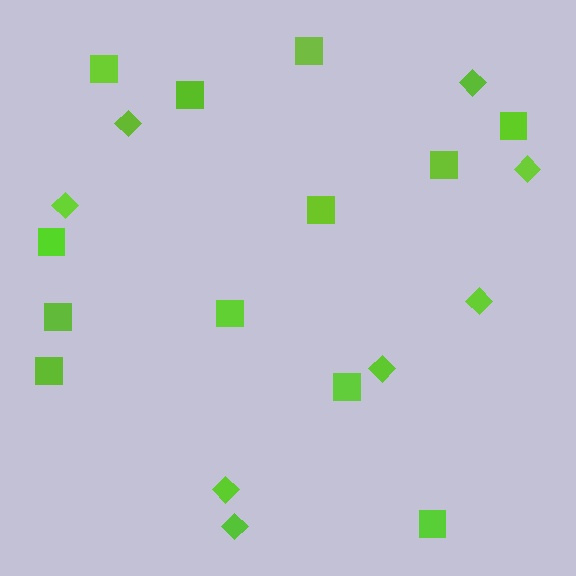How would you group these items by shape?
There are 2 groups: one group of squares (12) and one group of diamonds (8).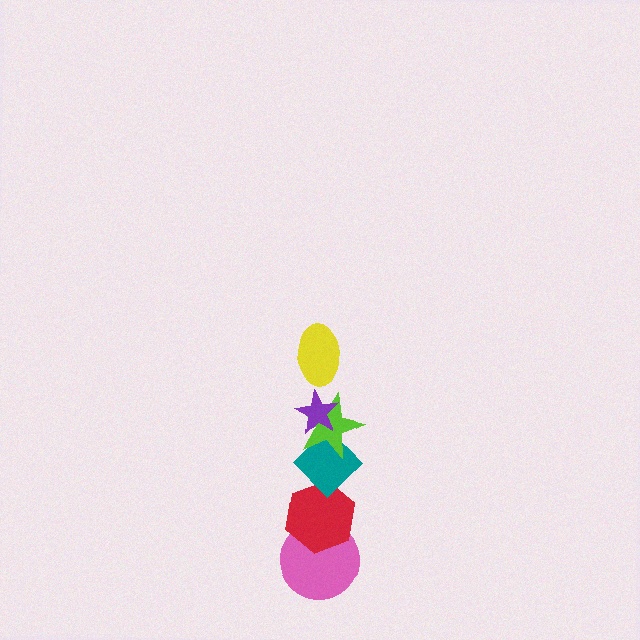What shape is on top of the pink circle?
The red hexagon is on top of the pink circle.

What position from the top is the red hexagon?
The red hexagon is 5th from the top.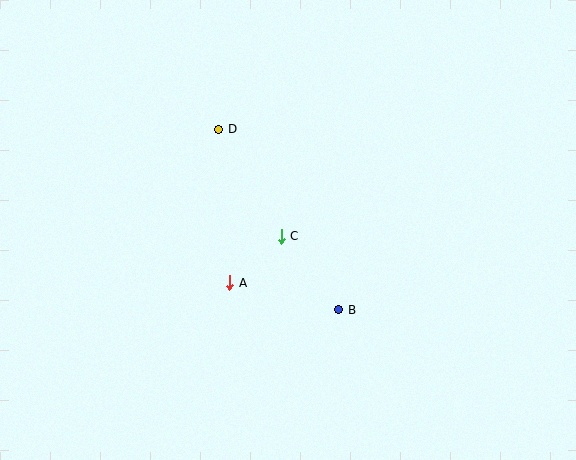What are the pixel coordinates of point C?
Point C is at (281, 236).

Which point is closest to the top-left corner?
Point D is closest to the top-left corner.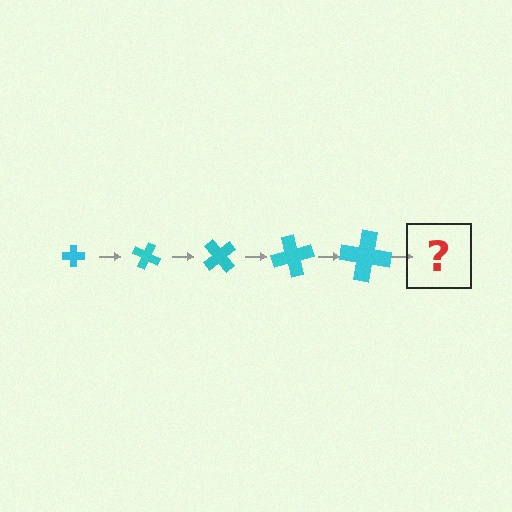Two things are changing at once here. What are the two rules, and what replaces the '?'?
The two rules are that the cross grows larger each step and it rotates 25 degrees each step. The '?' should be a cross, larger than the previous one and rotated 125 degrees from the start.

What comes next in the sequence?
The next element should be a cross, larger than the previous one and rotated 125 degrees from the start.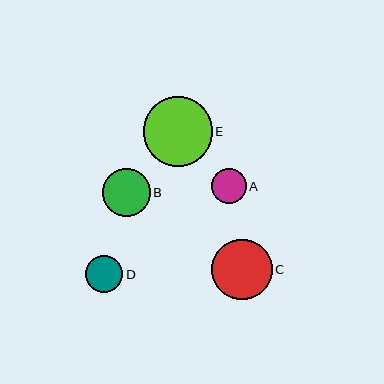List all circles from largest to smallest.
From largest to smallest: E, C, B, D, A.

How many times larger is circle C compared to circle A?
Circle C is approximately 1.7 times the size of circle A.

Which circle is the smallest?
Circle A is the smallest with a size of approximately 35 pixels.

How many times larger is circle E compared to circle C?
Circle E is approximately 1.2 times the size of circle C.